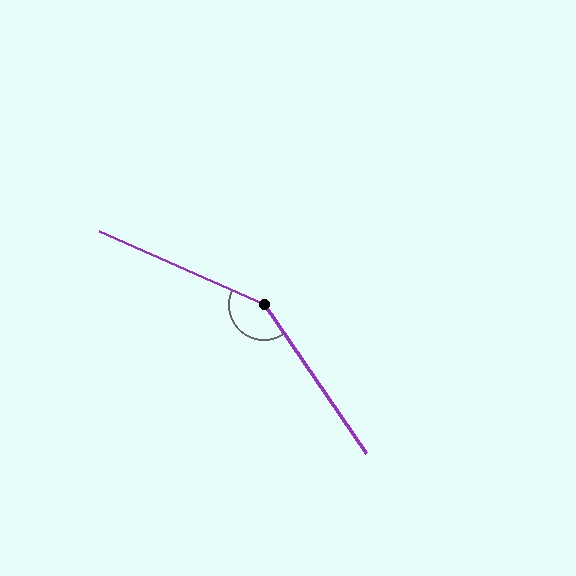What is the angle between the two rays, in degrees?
Approximately 149 degrees.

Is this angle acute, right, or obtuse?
It is obtuse.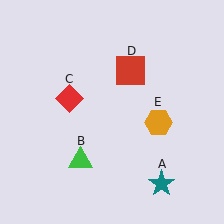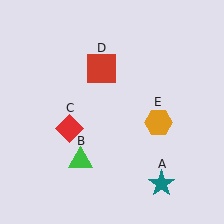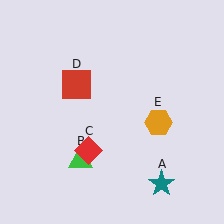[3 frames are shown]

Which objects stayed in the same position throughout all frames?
Teal star (object A) and green triangle (object B) and orange hexagon (object E) remained stationary.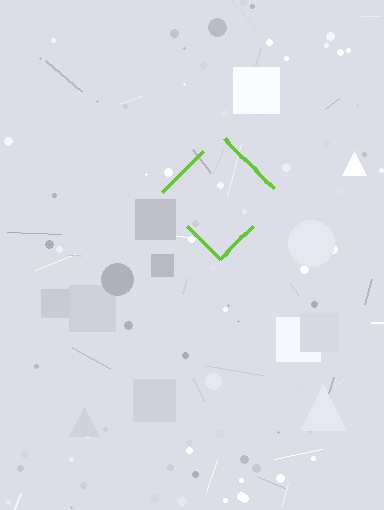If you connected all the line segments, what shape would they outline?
They would outline a diamond.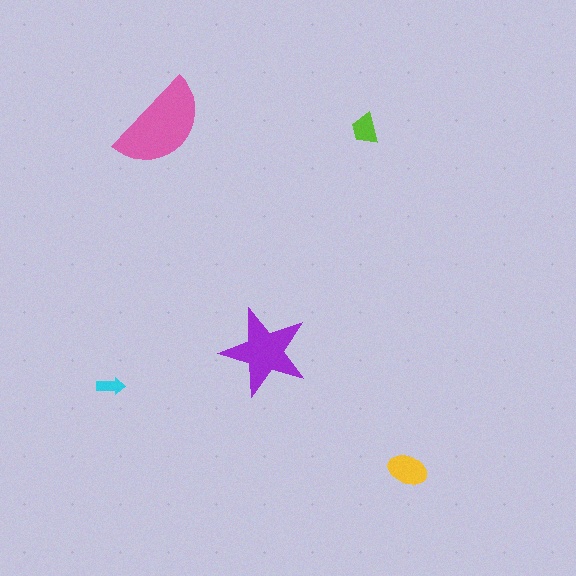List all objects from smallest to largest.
The cyan arrow, the lime trapezoid, the yellow ellipse, the purple star, the pink semicircle.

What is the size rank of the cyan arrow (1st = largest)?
5th.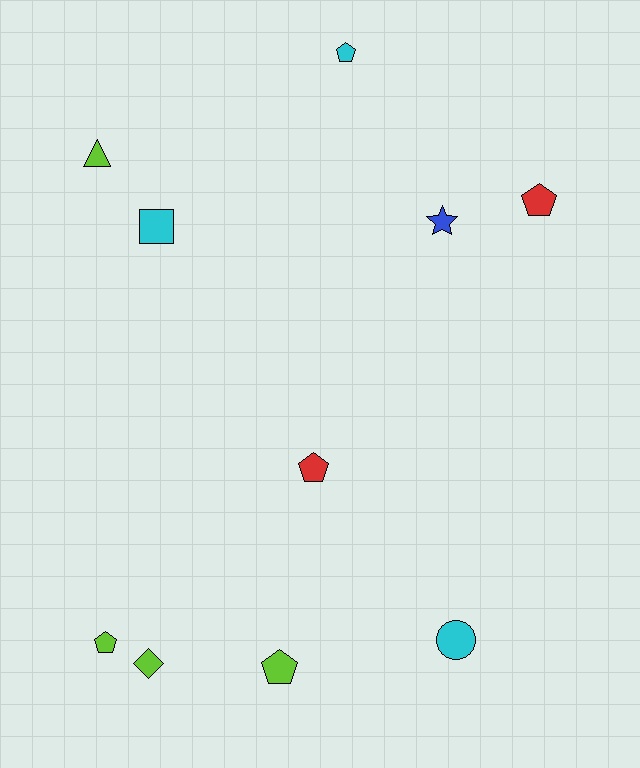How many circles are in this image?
There is 1 circle.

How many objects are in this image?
There are 10 objects.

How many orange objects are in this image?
There are no orange objects.